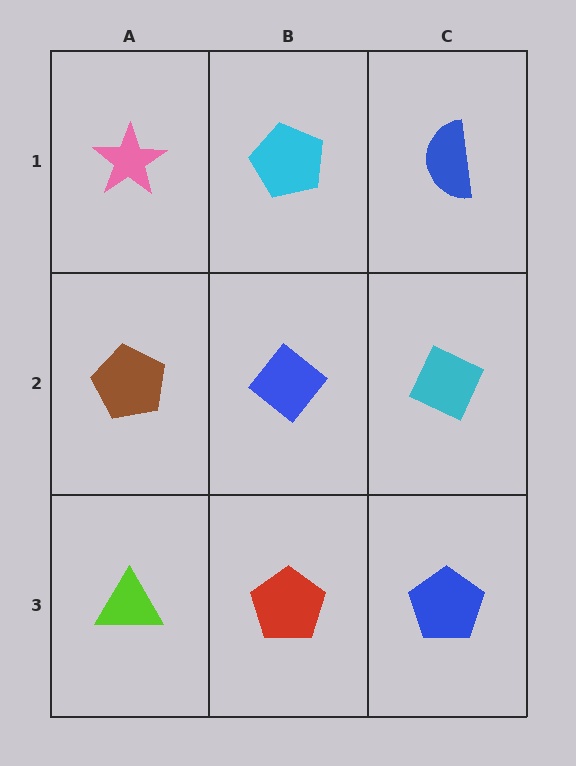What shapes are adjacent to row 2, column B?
A cyan pentagon (row 1, column B), a red pentagon (row 3, column B), a brown pentagon (row 2, column A), a cyan diamond (row 2, column C).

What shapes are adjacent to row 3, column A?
A brown pentagon (row 2, column A), a red pentagon (row 3, column B).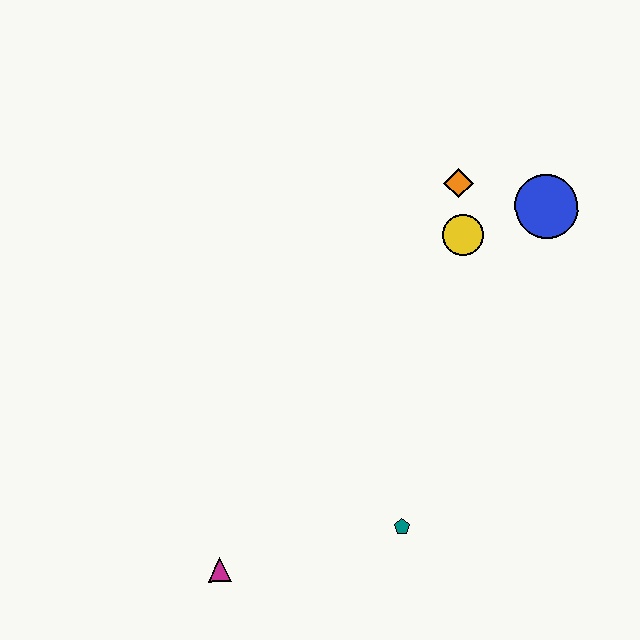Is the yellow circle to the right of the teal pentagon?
Yes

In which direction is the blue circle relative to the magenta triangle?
The blue circle is above the magenta triangle.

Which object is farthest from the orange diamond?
The magenta triangle is farthest from the orange diamond.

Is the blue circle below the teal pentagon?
No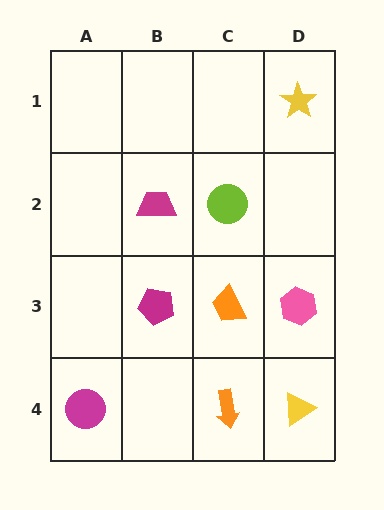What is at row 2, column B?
A magenta trapezoid.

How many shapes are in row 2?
2 shapes.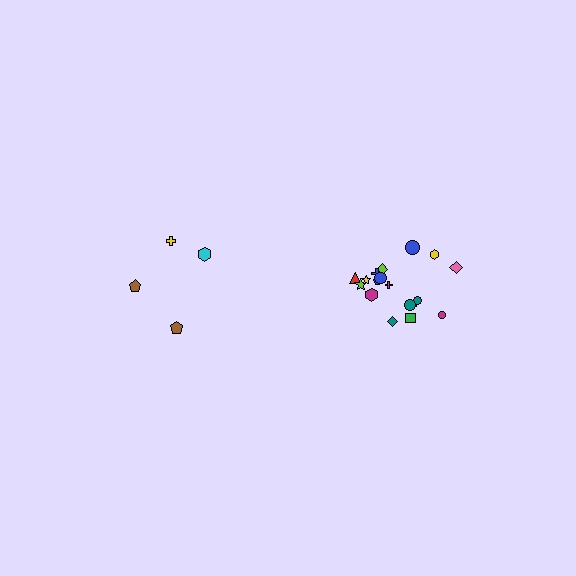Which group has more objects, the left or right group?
The right group.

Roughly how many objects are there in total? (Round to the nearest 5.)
Roughly 20 objects in total.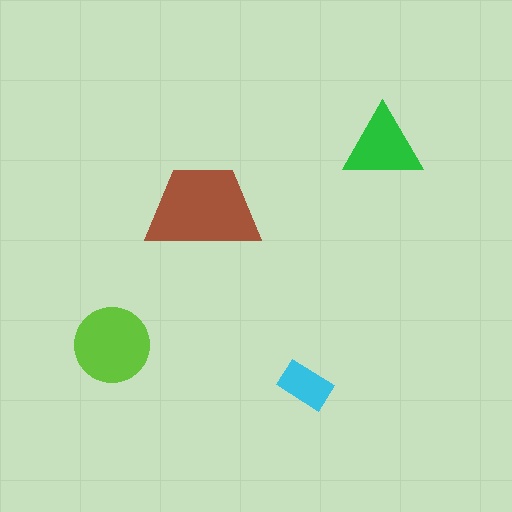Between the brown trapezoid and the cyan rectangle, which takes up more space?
The brown trapezoid.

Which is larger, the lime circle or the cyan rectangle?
The lime circle.